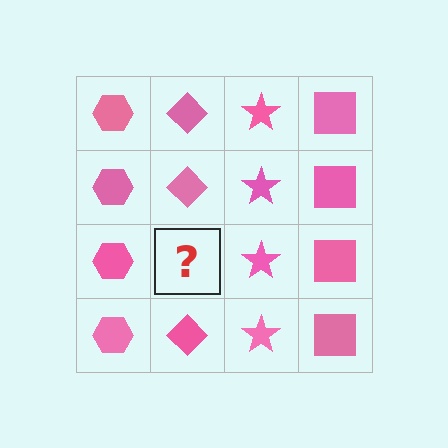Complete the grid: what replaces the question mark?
The question mark should be replaced with a pink diamond.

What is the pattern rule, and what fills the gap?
The rule is that each column has a consistent shape. The gap should be filled with a pink diamond.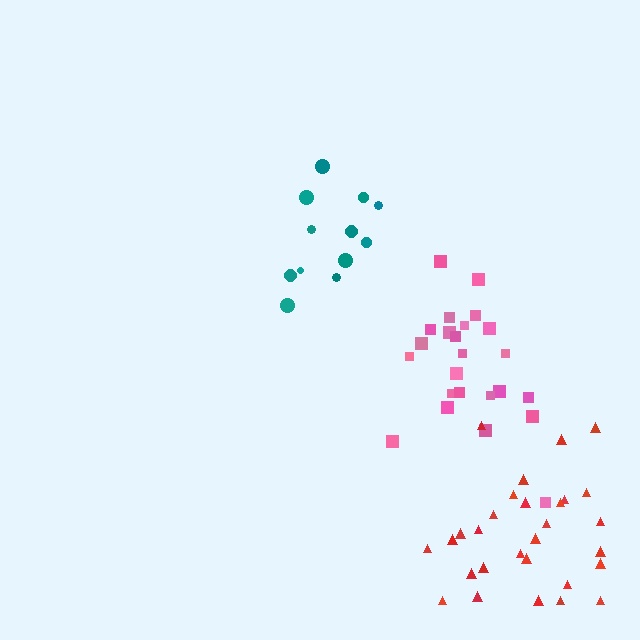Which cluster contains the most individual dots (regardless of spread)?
Red (29).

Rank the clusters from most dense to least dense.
pink, red, teal.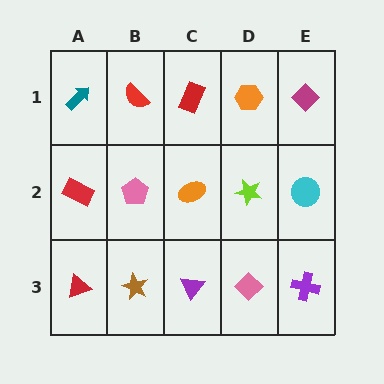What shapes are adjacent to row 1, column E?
A cyan circle (row 2, column E), an orange hexagon (row 1, column D).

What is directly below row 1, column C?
An orange ellipse.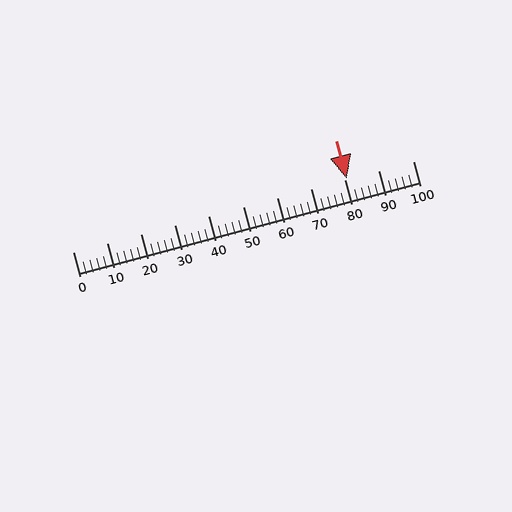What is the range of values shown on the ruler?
The ruler shows values from 0 to 100.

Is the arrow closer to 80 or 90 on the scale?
The arrow is closer to 80.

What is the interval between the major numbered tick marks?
The major tick marks are spaced 10 units apart.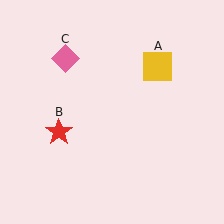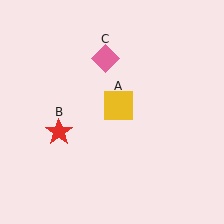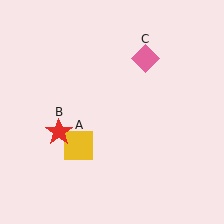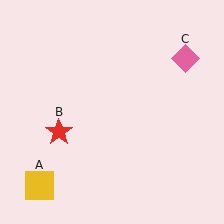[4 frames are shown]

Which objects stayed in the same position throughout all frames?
Red star (object B) remained stationary.